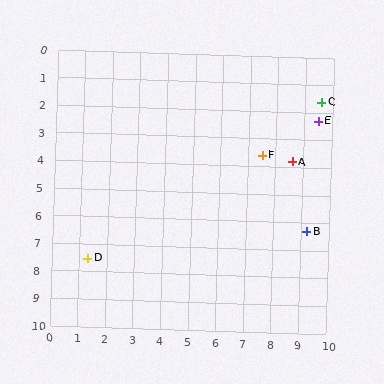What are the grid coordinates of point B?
Point B is at approximately (9.2, 6.3).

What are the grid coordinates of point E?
Point E is at approximately (9.5, 2.3).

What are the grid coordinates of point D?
Point D is at approximately (1.3, 7.5).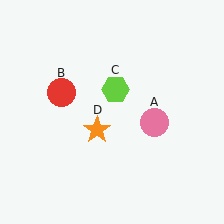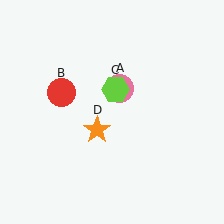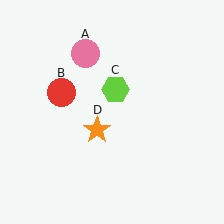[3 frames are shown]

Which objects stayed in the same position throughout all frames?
Red circle (object B) and lime hexagon (object C) and orange star (object D) remained stationary.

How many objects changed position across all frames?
1 object changed position: pink circle (object A).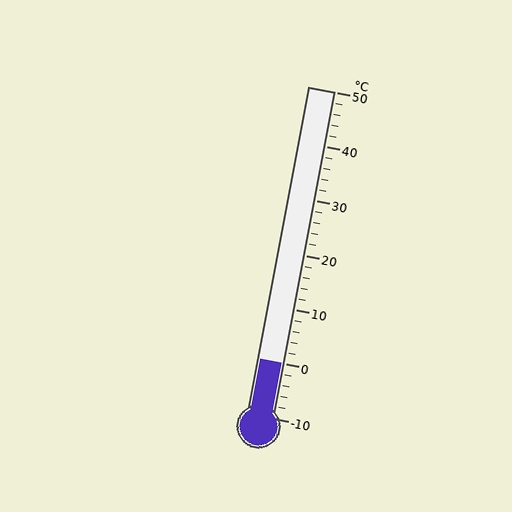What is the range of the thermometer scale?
The thermometer scale ranges from -10°C to 50°C.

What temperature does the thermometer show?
The thermometer shows approximately 0°C.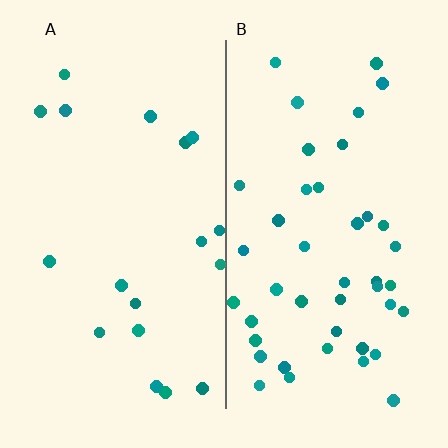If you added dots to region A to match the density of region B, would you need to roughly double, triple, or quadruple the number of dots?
Approximately double.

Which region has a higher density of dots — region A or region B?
B (the right).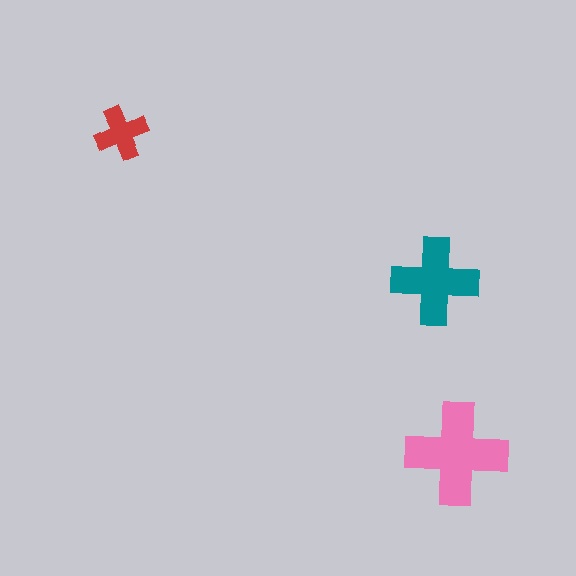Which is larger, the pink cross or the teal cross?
The pink one.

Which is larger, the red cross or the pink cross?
The pink one.